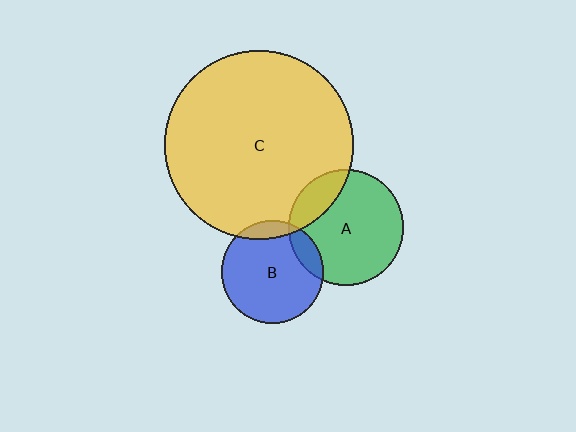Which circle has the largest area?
Circle C (yellow).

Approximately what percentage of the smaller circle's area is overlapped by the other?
Approximately 15%.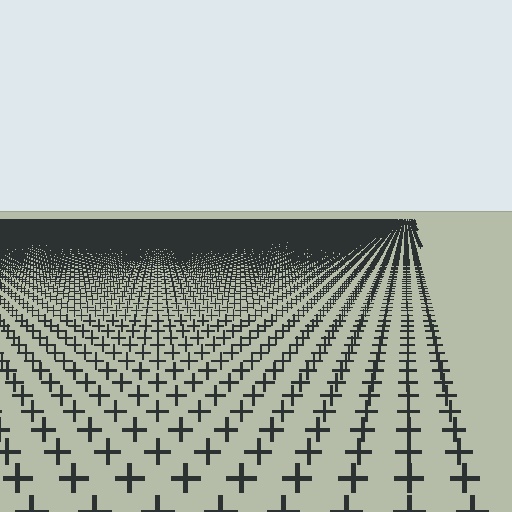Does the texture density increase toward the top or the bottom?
Density increases toward the top.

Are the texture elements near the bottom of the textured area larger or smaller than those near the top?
Larger. Near the bottom, elements are closer to the viewer and appear at a bigger on-screen size.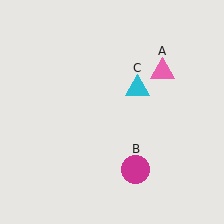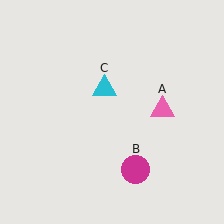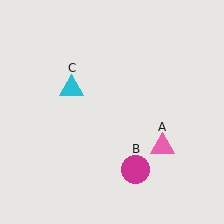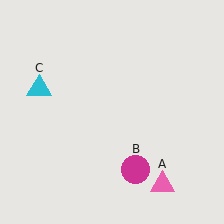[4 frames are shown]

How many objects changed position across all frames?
2 objects changed position: pink triangle (object A), cyan triangle (object C).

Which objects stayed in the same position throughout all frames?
Magenta circle (object B) remained stationary.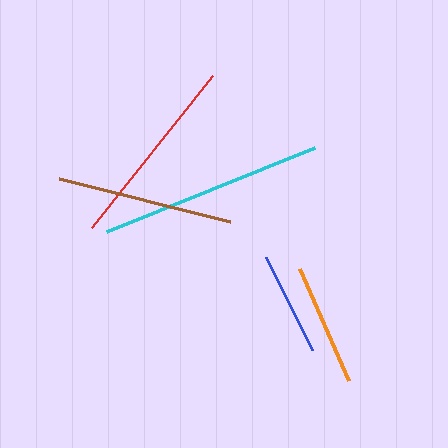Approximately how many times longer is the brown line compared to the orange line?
The brown line is approximately 1.4 times the length of the orange line.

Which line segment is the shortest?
The blue line is the shortest at approximately 104 pixels.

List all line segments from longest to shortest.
From longest to shortest: cyan, red, brown, orange, blue.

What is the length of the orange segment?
The orange segment is approximately 123 pixels long.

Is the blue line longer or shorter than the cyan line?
The cyan line is longer than the blue line.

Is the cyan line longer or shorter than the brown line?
The cyan line is longer than the brown line.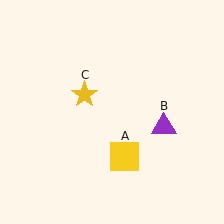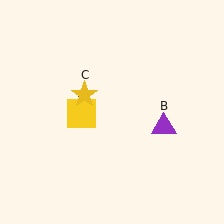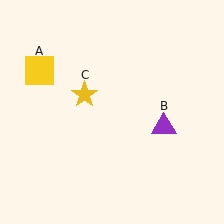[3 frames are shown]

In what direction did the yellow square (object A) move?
The yellow square (object A) moved up and to the left.